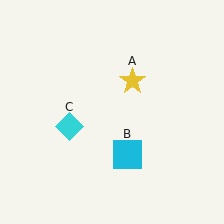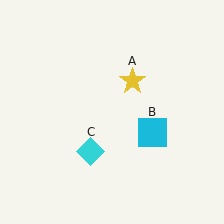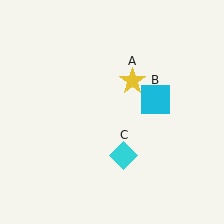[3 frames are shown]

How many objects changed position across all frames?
2 objects changed position: cyan square (object B), cyan diamond (object C).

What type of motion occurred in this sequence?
The cyan square (object B), cyan diamond (object C) rotated counterclockwise around the center of the scene.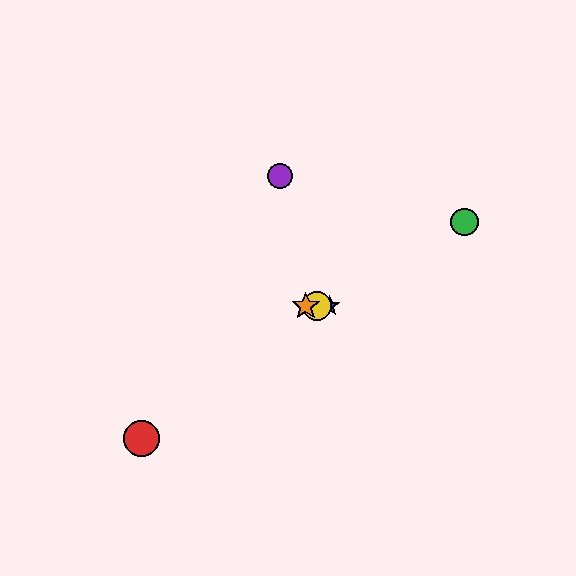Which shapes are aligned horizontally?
The blue star, the yellow circle, the orange star are aligned horizontally.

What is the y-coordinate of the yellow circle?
The yellow circle is at y≈306.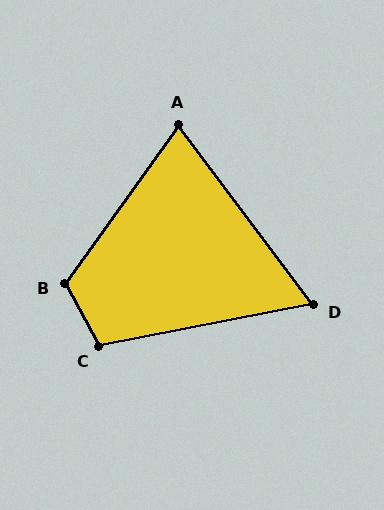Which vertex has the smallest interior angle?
D, at approximately 64 degrees.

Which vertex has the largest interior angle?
B, at approximately 116 degrees.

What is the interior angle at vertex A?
Approximately 72 degrees (acute).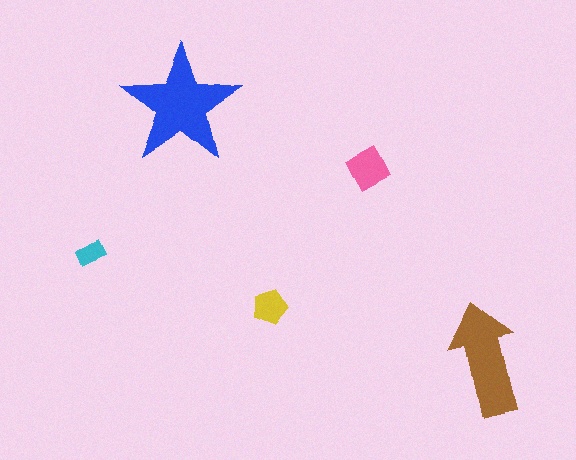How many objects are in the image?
There are 5 objects in the image.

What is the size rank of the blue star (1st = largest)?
1st.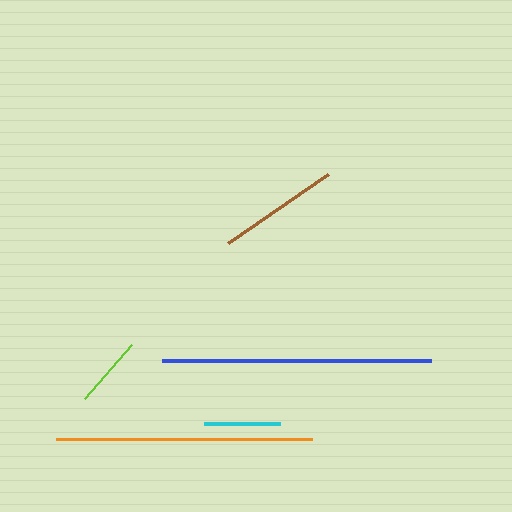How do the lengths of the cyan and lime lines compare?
The cyan and lime lines are approximately the same length.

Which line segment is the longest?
The blue line is the longest at approximately 269 pixels.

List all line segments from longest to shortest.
From longest to shortest: blue, orange, brown, cyan, lime.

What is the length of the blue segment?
The blue segment is approximately 269 pixels long.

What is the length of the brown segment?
The brown segment is approximately 121 pixels long.